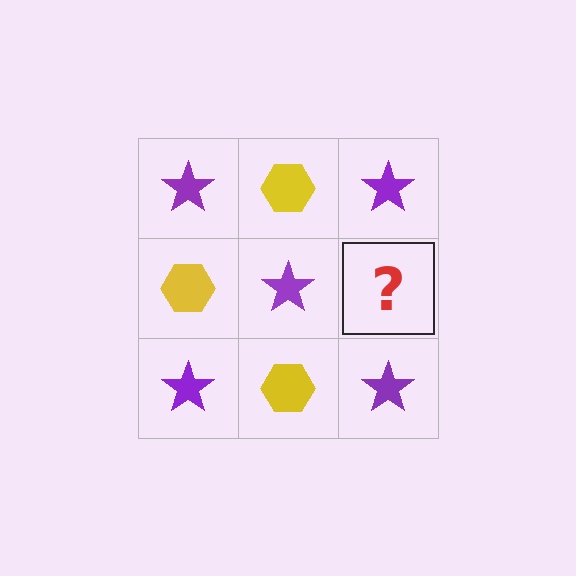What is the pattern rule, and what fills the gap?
The rule is that it alternates purple star and yellow hexagon in a checkerboard pattern. The gap should be filled with a yellow hexagon.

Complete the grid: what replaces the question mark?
The question mark should be replaced with a yellow hexagon.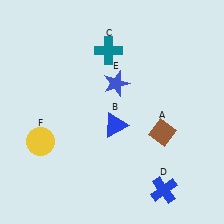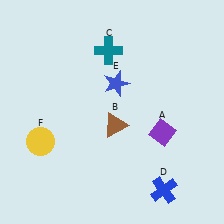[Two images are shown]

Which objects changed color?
A changed from brown to purple. B changed from blue to brown.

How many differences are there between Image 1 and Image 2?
There are 2 differences between the two images.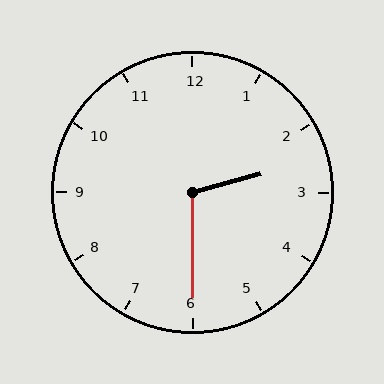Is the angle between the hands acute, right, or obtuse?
It is obtuse.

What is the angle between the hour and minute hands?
Approximately 105 degrees.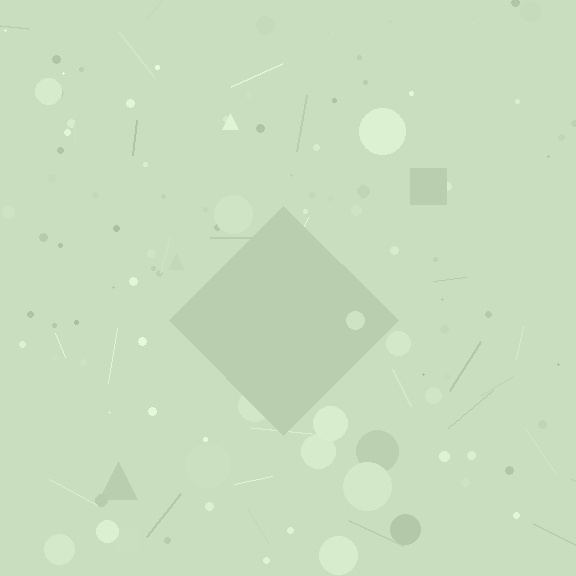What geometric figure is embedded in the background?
A diamond is embedded in the background.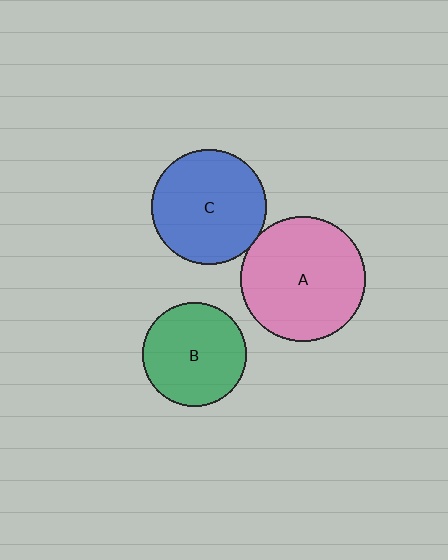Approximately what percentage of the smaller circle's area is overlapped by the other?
Approximately 5%.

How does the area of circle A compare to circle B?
Approximately 1.4 times.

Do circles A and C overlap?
Yes.